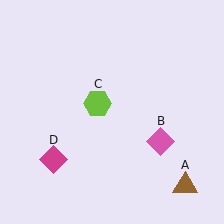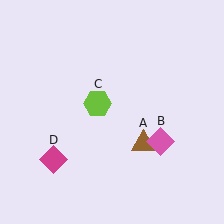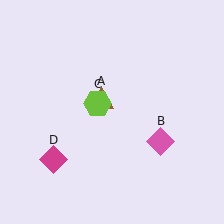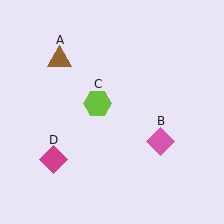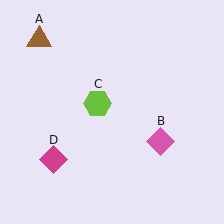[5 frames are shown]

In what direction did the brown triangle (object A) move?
The brown triangle (object A) moved up and to the left.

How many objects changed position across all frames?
1 object changed position: brown triangle (object A).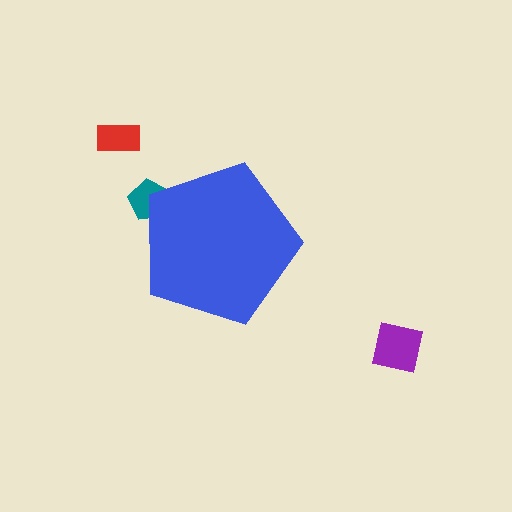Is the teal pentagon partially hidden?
Yes, the teal pentagon is partially hidden behind the blue pentagon.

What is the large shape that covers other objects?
A blue pentagon.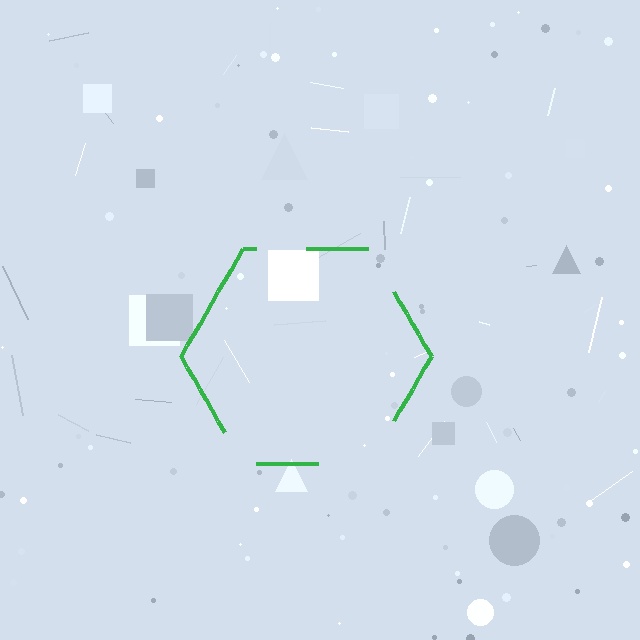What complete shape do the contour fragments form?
The contour fragments form a hexagon.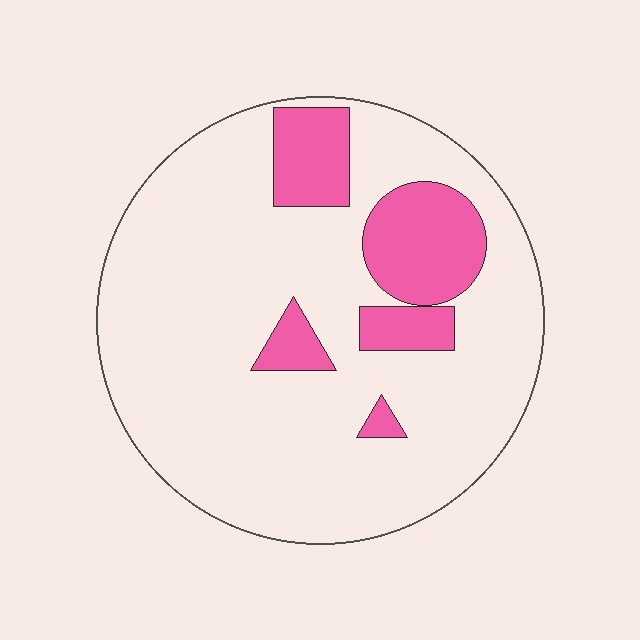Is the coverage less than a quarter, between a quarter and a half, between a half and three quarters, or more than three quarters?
Less than a quarter.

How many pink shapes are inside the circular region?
5.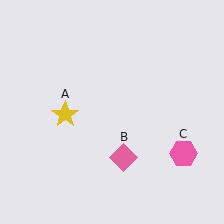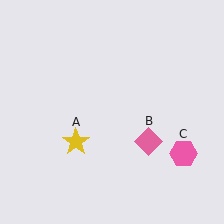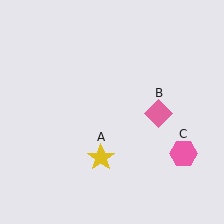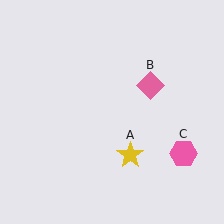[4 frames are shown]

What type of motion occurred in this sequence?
The yellow star (object A), pink diamond (object B) rotated counterclockwise around the center of the scene.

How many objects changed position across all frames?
2 objects changed position: yellow star (object A), pink diamond (object B).